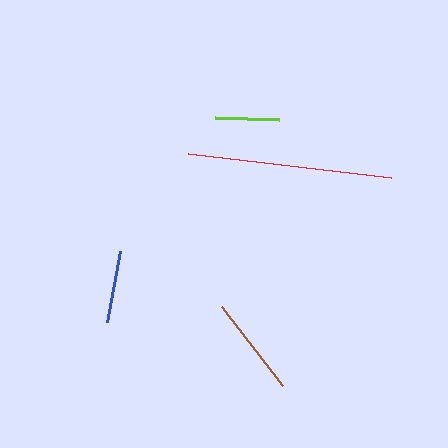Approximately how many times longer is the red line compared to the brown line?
The red line is approximately 2.1 times the length of the brown line.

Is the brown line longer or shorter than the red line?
The red line is longer than the brown line.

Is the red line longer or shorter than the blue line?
The red line is longer than the blue line.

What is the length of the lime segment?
The lime segment is approximately 64 pixels long.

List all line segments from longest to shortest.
From longest to shortest: red, brown, blue, lime.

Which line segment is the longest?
The red line is the longest at approximately 204 pixels.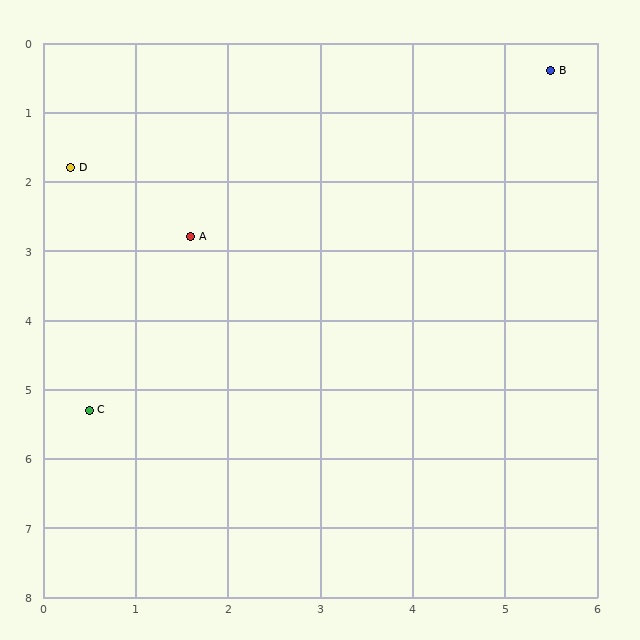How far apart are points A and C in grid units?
Points A and C are about 2.7 grid units apart.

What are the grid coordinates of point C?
Point C is at approximately (0.5, 5.3).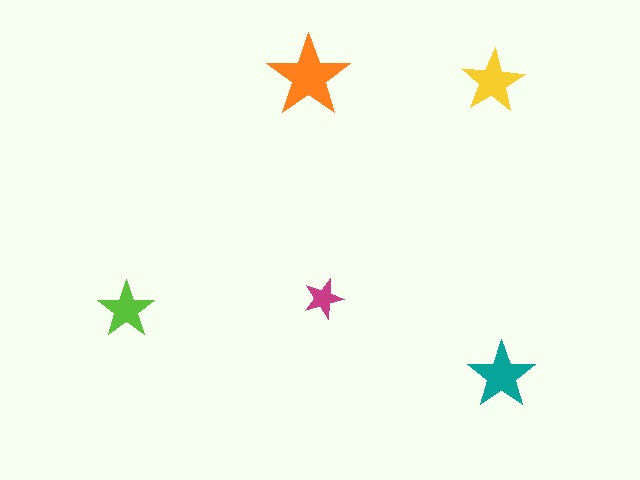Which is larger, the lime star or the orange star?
The orange one.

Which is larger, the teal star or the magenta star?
The teal one.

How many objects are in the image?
There are 5 objects in the image.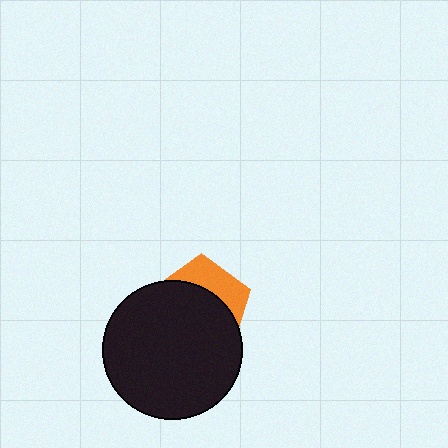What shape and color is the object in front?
The object in front is a black circle.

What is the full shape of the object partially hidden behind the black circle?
The partially hidden object is an orange pentagon.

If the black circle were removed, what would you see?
You would see the complete orange pentagon.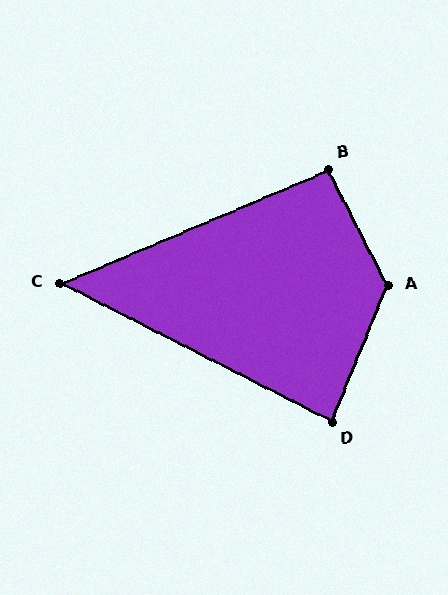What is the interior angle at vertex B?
Approximately 94 degrees (approximately right).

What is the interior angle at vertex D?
Approximately 86 degrees (approximately right).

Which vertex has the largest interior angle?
A, at approximately 130 degrees.